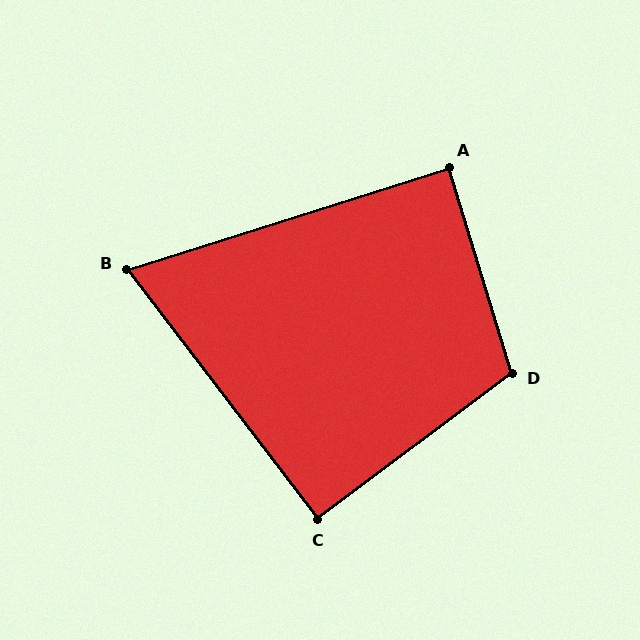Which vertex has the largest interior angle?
D, at approximately 110 degrees.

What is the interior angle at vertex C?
Approximately 90 degrees (approximately right).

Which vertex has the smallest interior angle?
B, at approximately 70 degrees.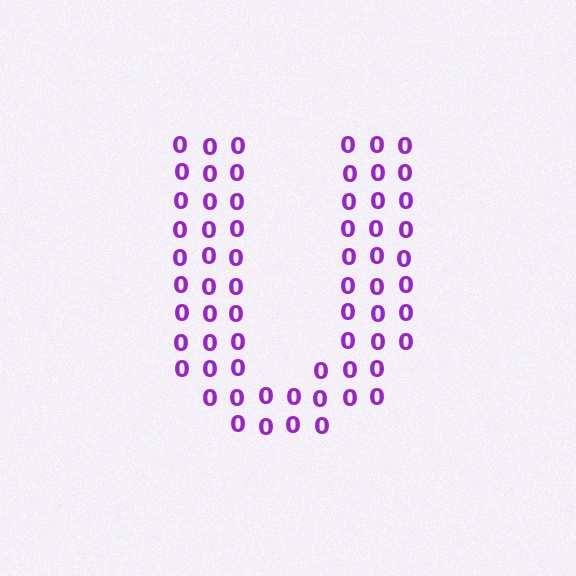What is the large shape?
The large shape is the letter U.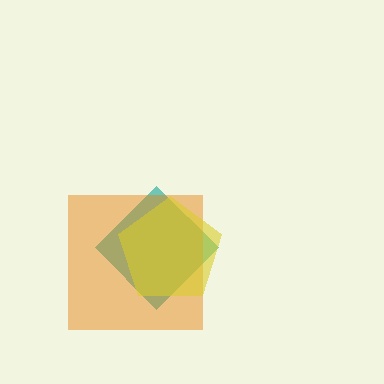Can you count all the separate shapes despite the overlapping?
Yes, there are 3 separate shapes.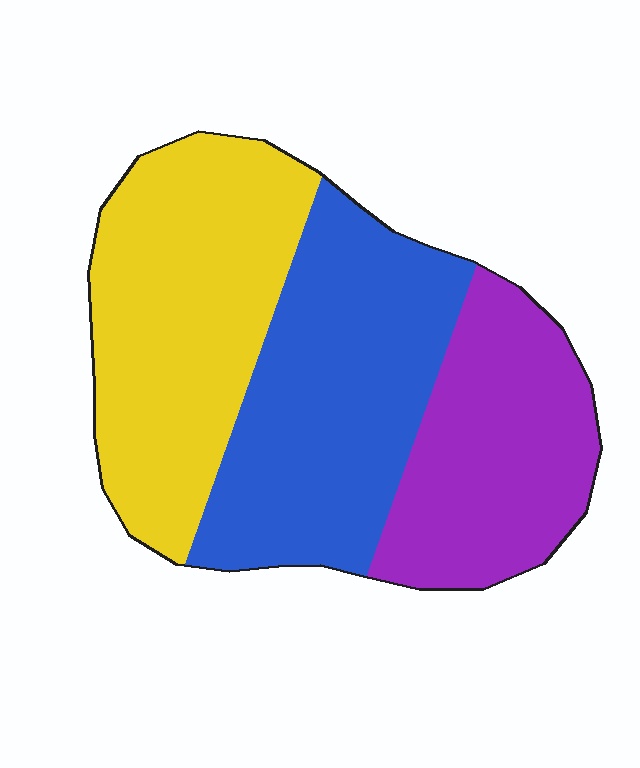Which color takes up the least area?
Purple, at roughly 25%.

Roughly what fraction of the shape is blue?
Blue takes up about three eighths (3/8) of the shape.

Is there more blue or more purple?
Blue.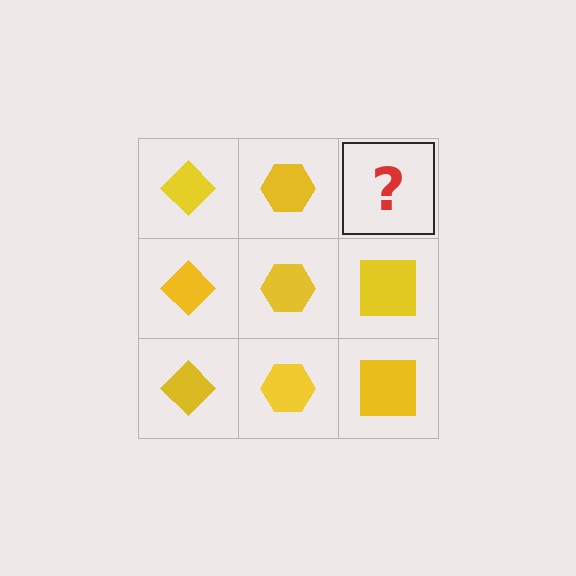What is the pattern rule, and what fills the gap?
The rule is that each column has a consistent shape. The gap should be filled with a yellow square.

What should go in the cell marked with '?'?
The missing cell should contain a yellow square.